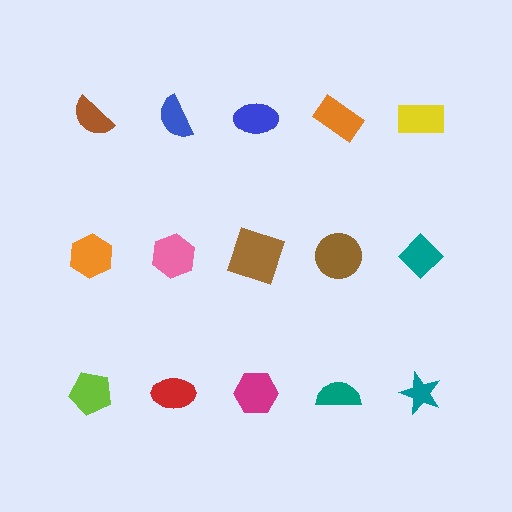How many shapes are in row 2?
5 shapes.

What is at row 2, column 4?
A brown circle.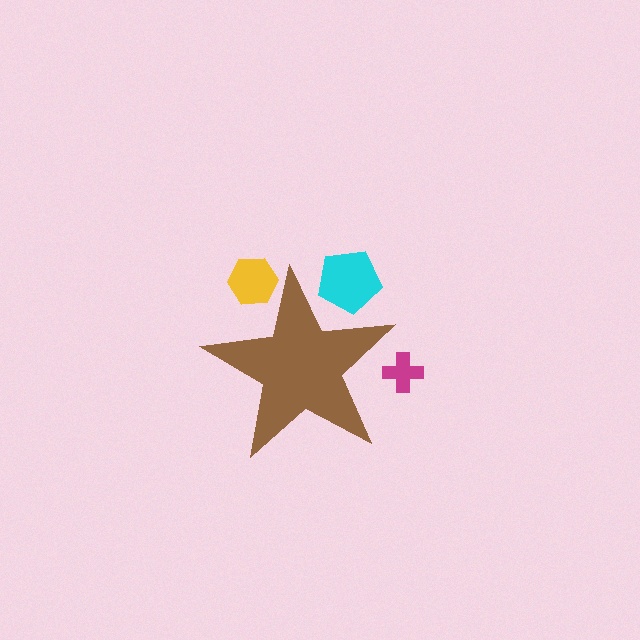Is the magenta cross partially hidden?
Yes, the magenta cross is partially hidden behind the brown star.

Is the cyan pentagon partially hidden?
Yes, the cyan pentagon is partially hidden behind the brown star.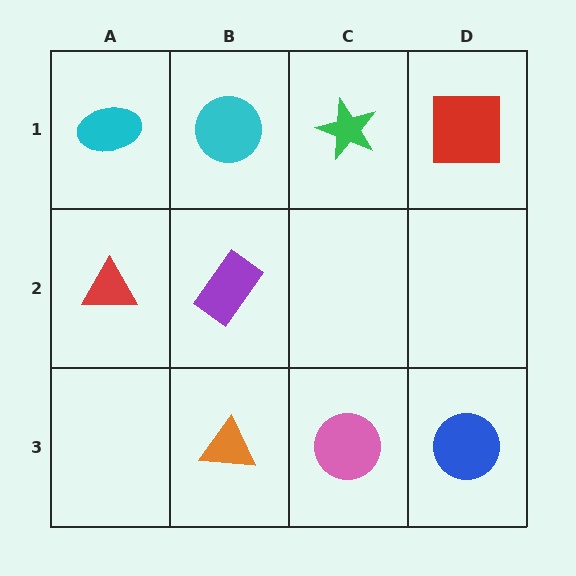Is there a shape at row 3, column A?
No, that cell is empty.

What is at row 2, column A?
A red triangle.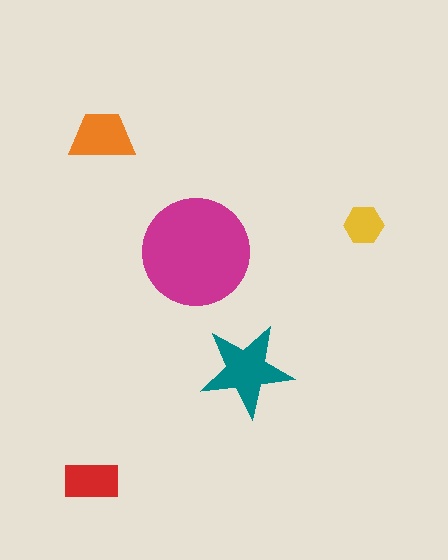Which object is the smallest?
The yellow hexagon.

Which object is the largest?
The magenta circle.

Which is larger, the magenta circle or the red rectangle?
The magenta circle.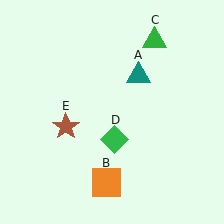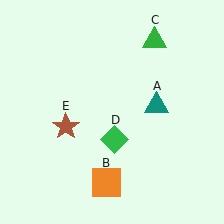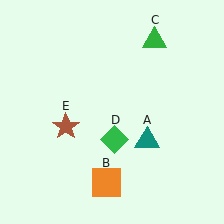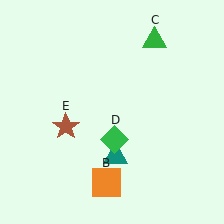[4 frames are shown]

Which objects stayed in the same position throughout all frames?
Orange square (object B) and green triangle (object C) and green diamond (object D) and brown star (object E) remained stationary.